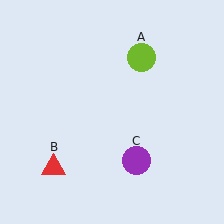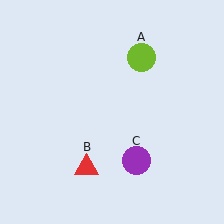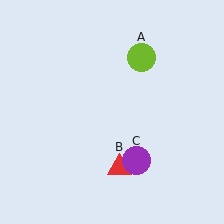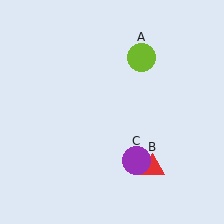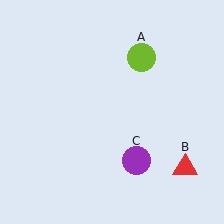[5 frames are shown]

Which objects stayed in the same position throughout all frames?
Lime circle (object A) and purple circle (object C) remained stationary.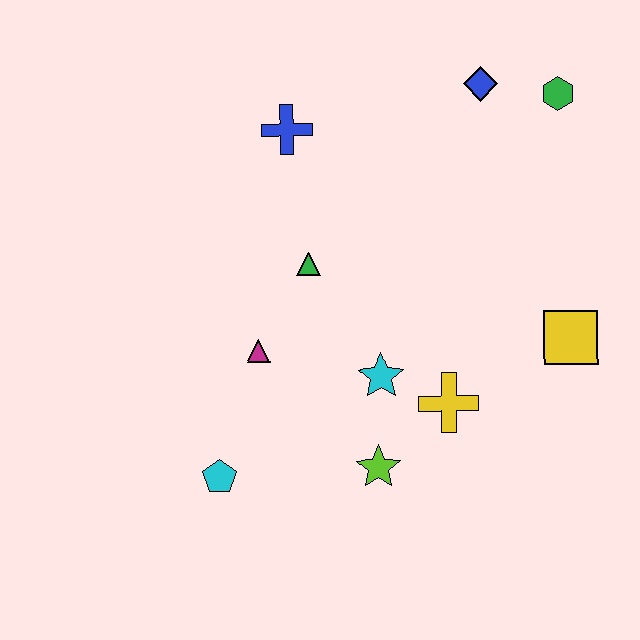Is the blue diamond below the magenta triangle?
No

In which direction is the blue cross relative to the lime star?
The blue cross is above the lime star.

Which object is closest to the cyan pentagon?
The magenta triangle is closest to the cyan pentagon.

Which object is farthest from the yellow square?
The cyan pentagon is farthest from the yellow square.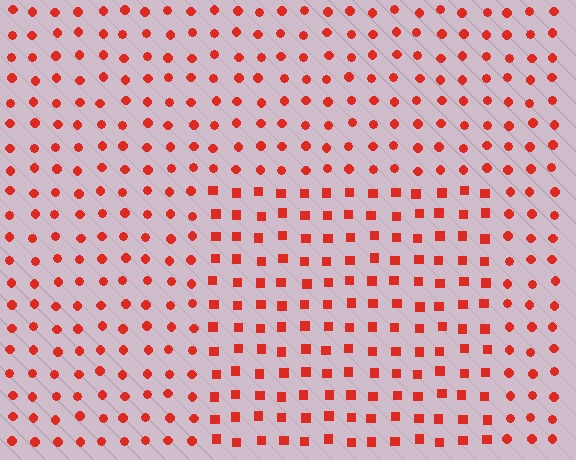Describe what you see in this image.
The image is filled with small red elements arranged in a uniform grid. A rectangle-shaped region contains squares, while the surrounding area contains circles. The boundary is defined purely by the change in element shape.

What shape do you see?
I see a rectangle.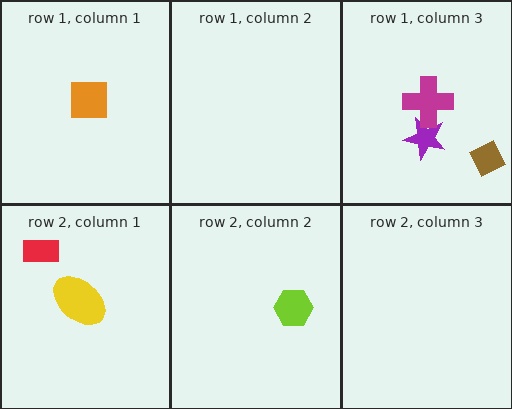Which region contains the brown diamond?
The row 1, column 3 region.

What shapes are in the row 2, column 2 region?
The lime hexagon.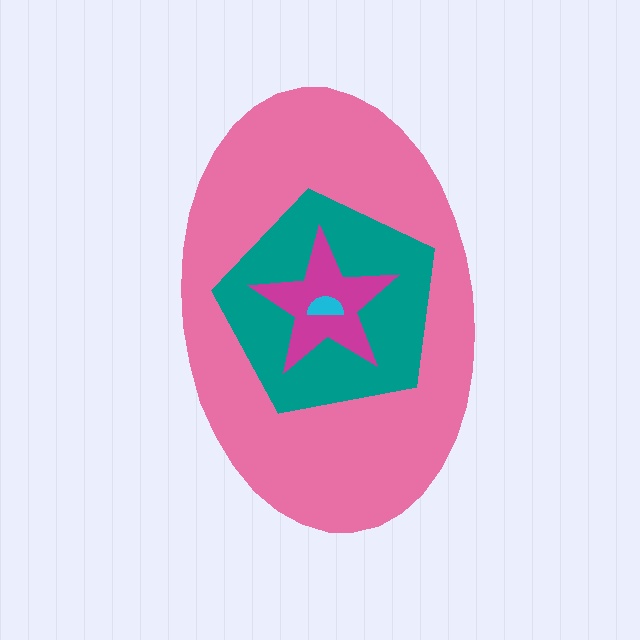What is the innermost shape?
The cyan semicircle.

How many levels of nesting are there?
4.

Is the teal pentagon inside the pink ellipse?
Yes.